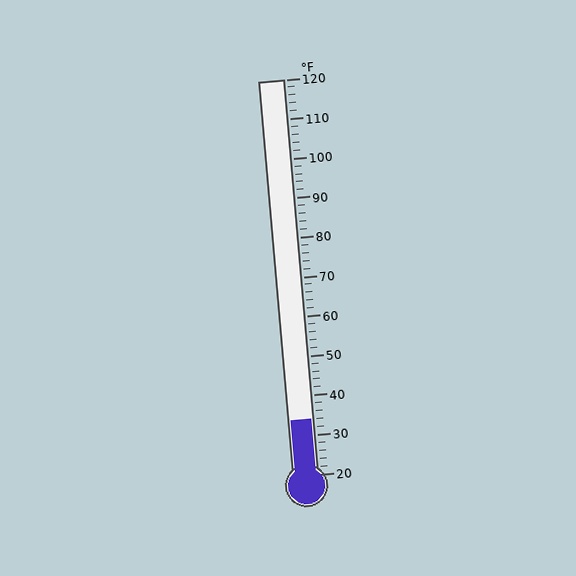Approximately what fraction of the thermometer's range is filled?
The thermometer is filled to approximately 15% of its range.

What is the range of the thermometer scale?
The thermometer scale ranges from 20°F to 120°F.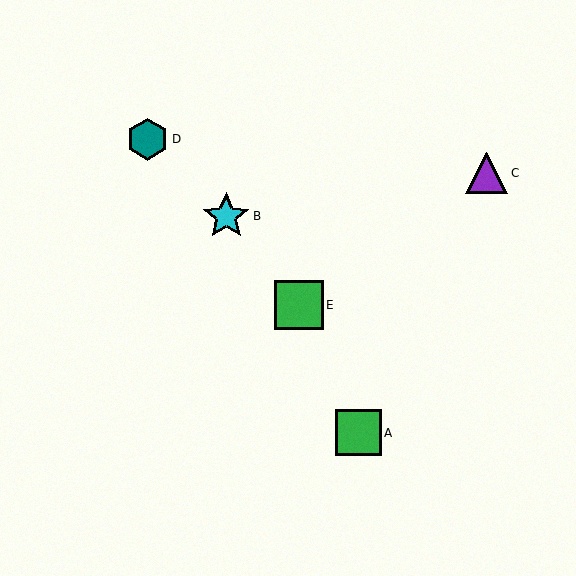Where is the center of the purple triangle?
The center of the purple triangle is at (487, 173).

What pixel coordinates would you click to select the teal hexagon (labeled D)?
Click at (148, 139) to select the teal hexagon D.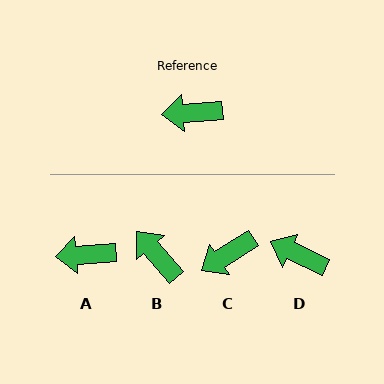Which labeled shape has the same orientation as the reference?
A.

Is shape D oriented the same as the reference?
No, it is off by about 30 degrees.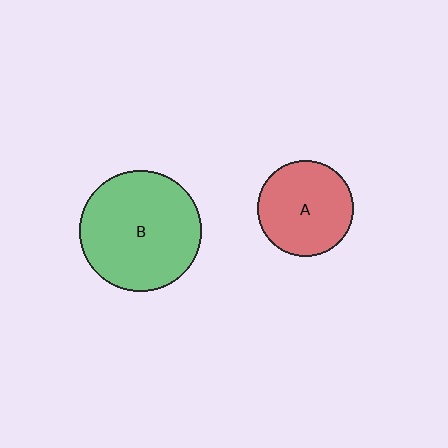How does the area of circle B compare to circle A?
Approximately 1.6 times.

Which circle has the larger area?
Circle B (green).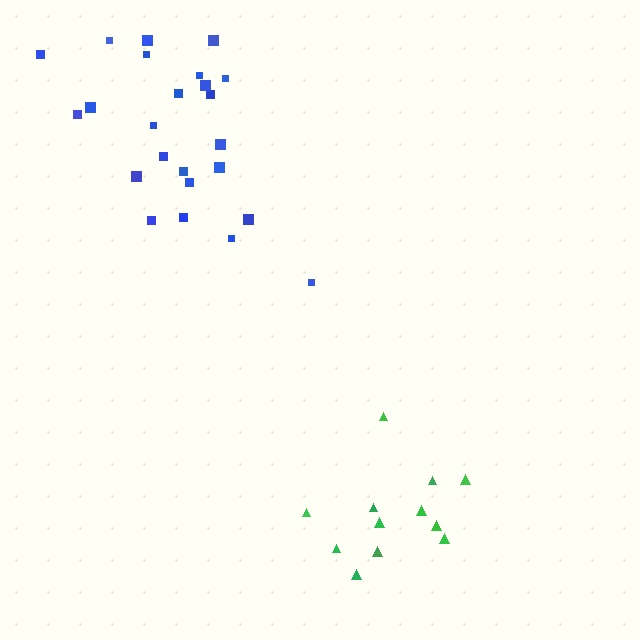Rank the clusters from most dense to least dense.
green, blue.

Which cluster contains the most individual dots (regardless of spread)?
Blue (24).